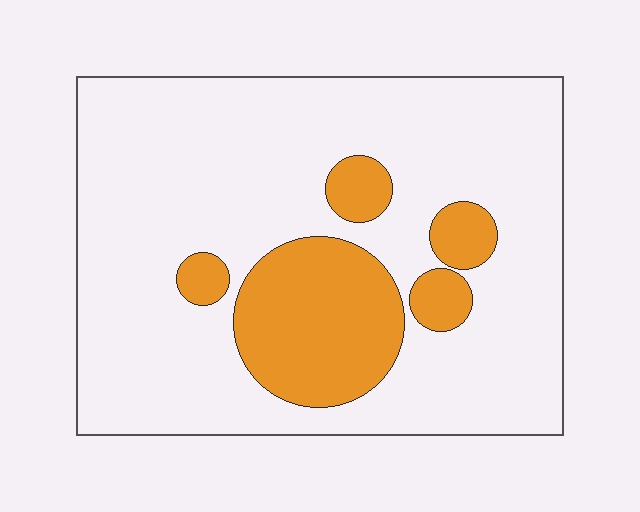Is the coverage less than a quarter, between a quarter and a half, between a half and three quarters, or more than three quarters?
Less than a quarter.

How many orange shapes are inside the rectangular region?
5.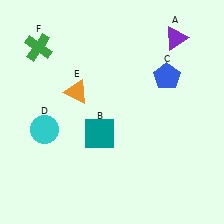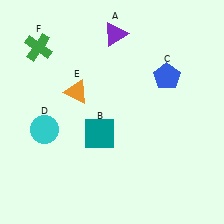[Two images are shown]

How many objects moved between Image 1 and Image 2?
1 object moved between the two images.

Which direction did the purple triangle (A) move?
The purple triangle (A) moved left.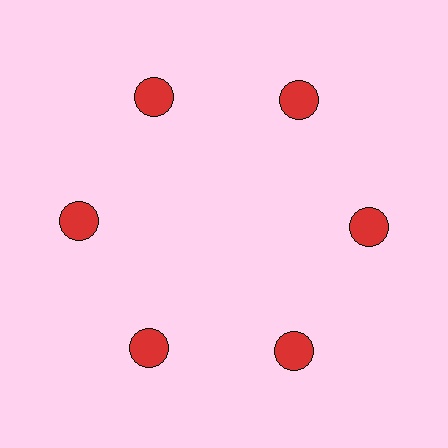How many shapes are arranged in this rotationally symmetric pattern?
There are 6 shapes, arranged in 6 groups of 1.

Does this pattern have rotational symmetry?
Yes, this pattern has 6-fold rotational symmetry. It looks the same after rotating 60 degrees around the center.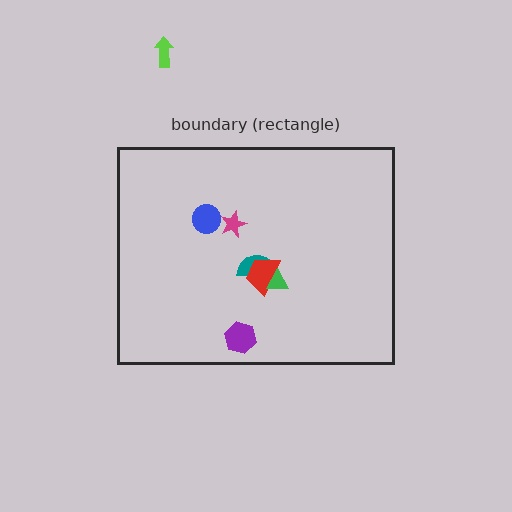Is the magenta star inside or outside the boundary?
Inside.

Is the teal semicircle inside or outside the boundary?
Inside.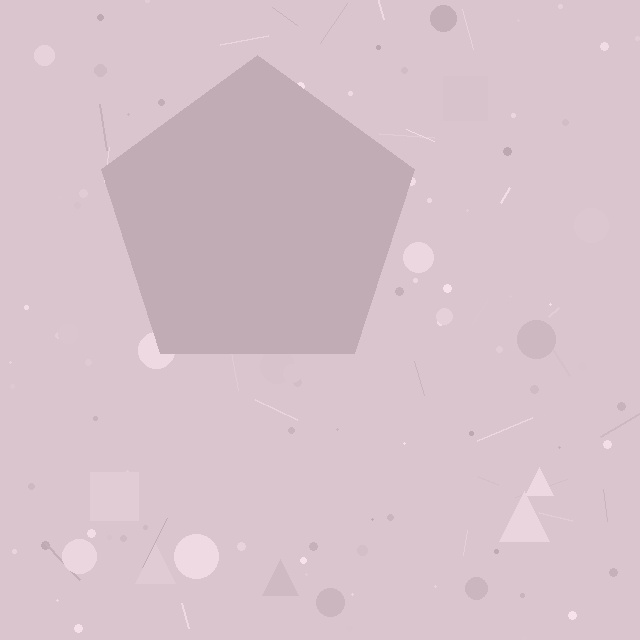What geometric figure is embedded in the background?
A pentagon is embedded in the background.